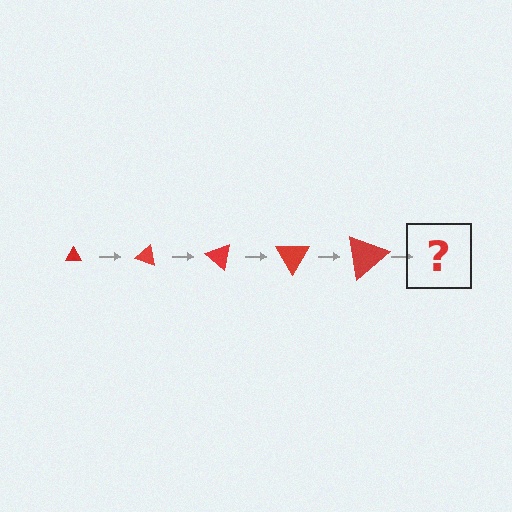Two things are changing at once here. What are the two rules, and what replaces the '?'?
The two rules are that the triangle grows larger each step and it rotates 20 degrees each step. The '?' should be a triangle, larger than the previous one and rotated 100 degrees from the start.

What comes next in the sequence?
The next element should be a triangle, larger than the previous one and rotated 100 degrees from the start.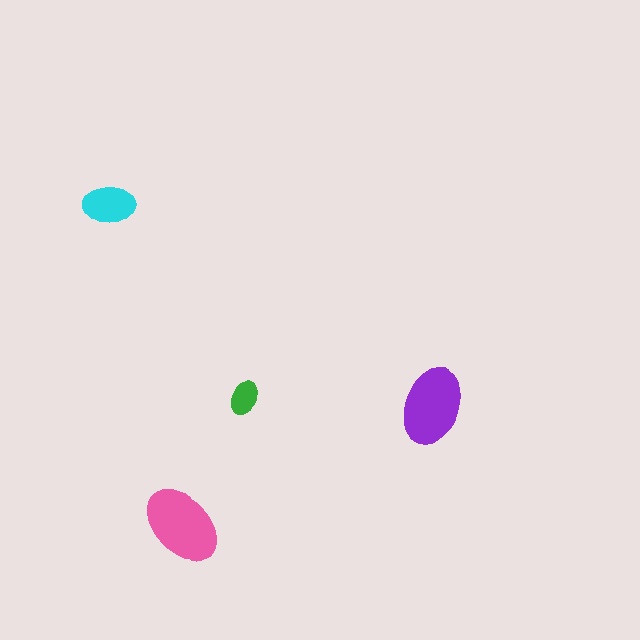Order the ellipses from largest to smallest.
the pink one, the purple one, the cyan one, the green one.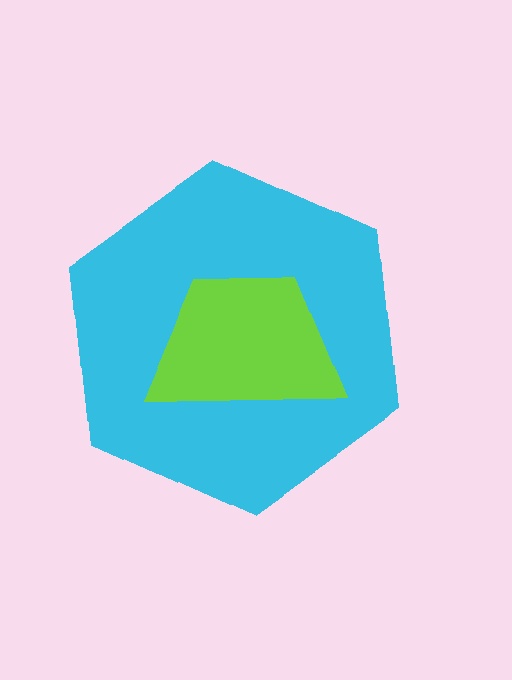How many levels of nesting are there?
2.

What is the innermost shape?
The lime trapezoid.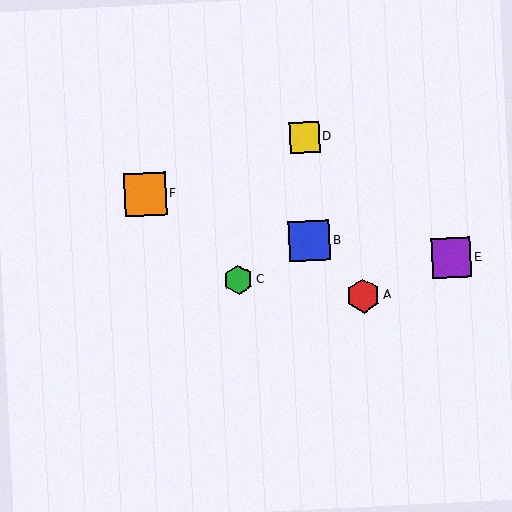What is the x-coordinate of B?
Object B is at x≈310.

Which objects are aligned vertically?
Objects B, D are aligned vertically.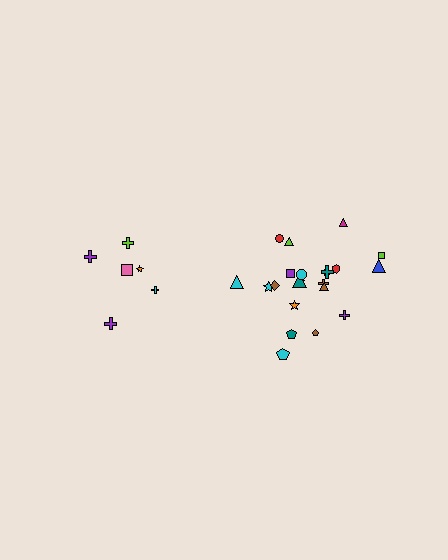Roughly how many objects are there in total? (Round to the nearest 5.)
Roughly 30 objects in total.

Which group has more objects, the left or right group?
The right group.